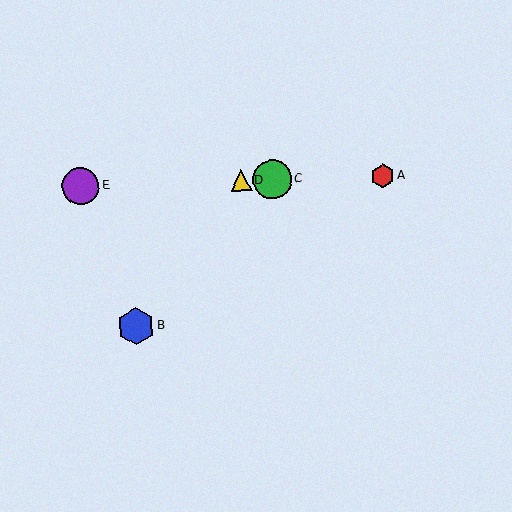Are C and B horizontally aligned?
No, C is at y≈180 and B is at y≈326.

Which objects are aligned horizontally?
Objects A, C, D, E are aligned horizontally.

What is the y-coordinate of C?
Object C is at y≈180.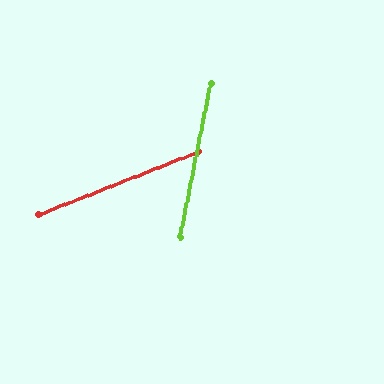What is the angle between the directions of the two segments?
Approximately 57 degrees.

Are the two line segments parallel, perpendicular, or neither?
Neither parallel nor perpendicular — they differ by about 57°.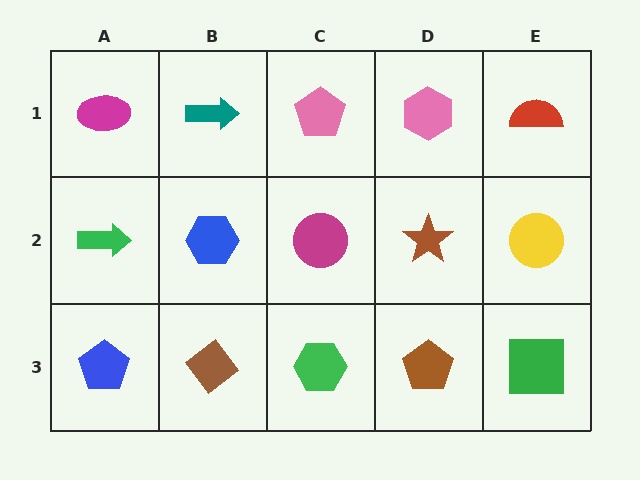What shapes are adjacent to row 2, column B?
A teal arrow (row 1, column B), a brown diamond (row 3, column B), a green arrow (row 2, column A), a magenta circle (row 2, column C).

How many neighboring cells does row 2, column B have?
4.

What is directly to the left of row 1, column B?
A magenta ellipse.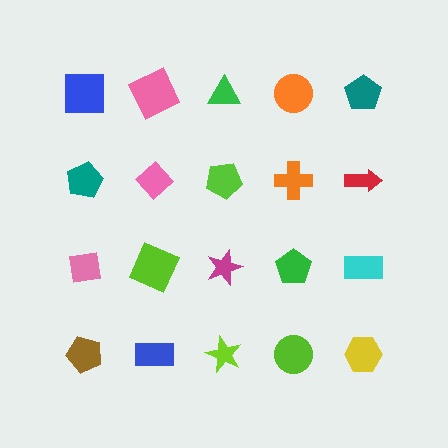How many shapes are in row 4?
5 shapes.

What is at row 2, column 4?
An orange cross.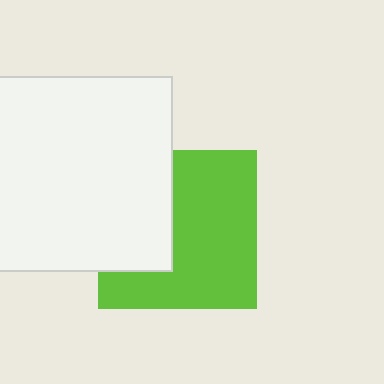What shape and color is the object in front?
The object in front is a white rectangle.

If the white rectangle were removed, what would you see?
You would see the complete lime square.